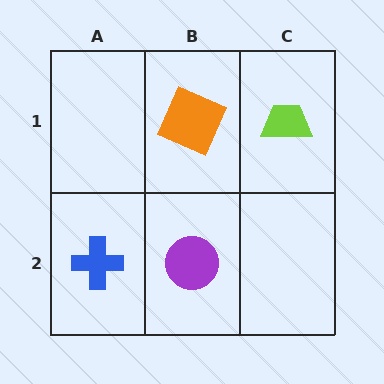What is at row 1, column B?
An orange square.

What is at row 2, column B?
A purple circle.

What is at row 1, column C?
A lime trapezoid.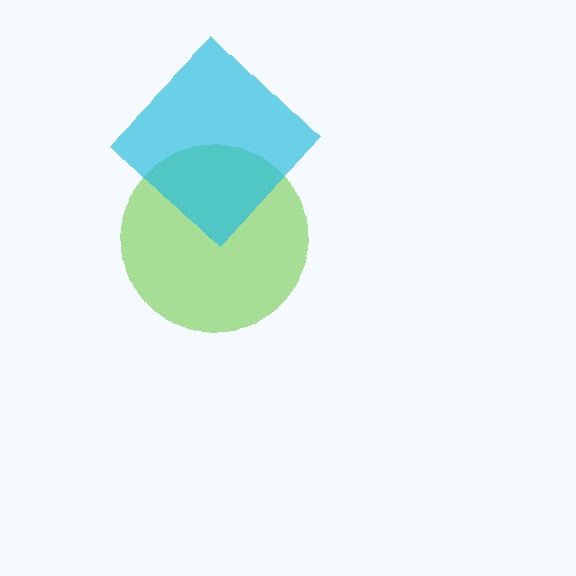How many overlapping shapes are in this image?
There are 2 overlapping shapes in the image.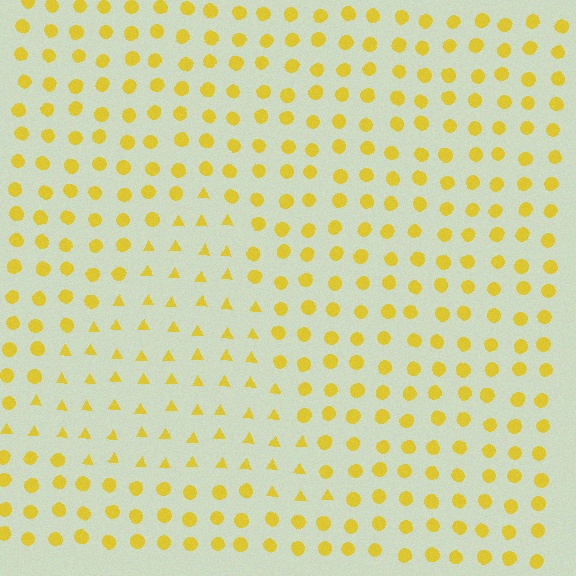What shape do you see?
I see a triangle.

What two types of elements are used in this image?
The image uses triangles inside the triangle region and circles outside it.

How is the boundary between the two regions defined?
The boundary is defined by a change in element shape: triangles inside vs. circles outside. All elements share the same color and spacing.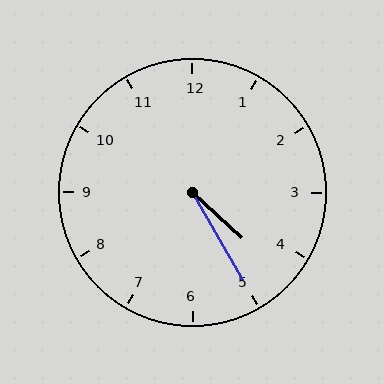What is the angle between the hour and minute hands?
Approximately 18 degrees.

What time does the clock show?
4:25.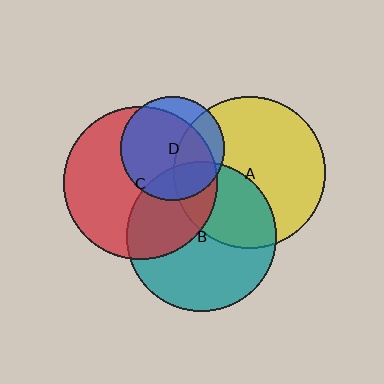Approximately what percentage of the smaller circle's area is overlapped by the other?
Approximately 80%.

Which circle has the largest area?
Circle C (red).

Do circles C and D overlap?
Yes.